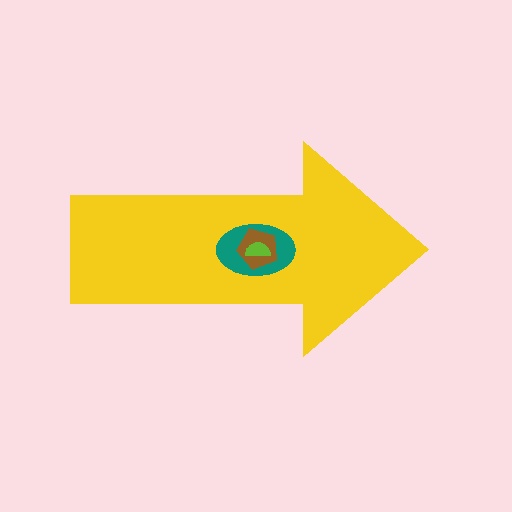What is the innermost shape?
The lime semicircle.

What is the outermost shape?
The yellow arrow.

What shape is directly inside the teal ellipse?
The brown pentagon.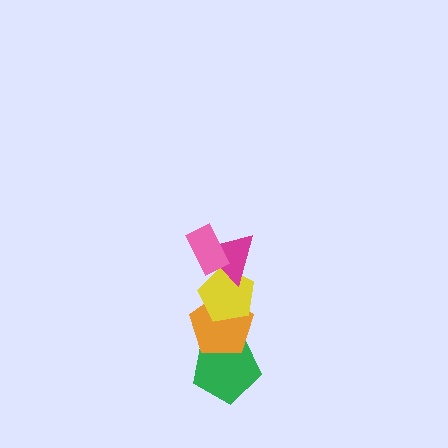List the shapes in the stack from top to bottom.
From top to bottom: the pink rectangle, the magenta triangle, the yellow pentagon, the orange pentagon, the green pentagon.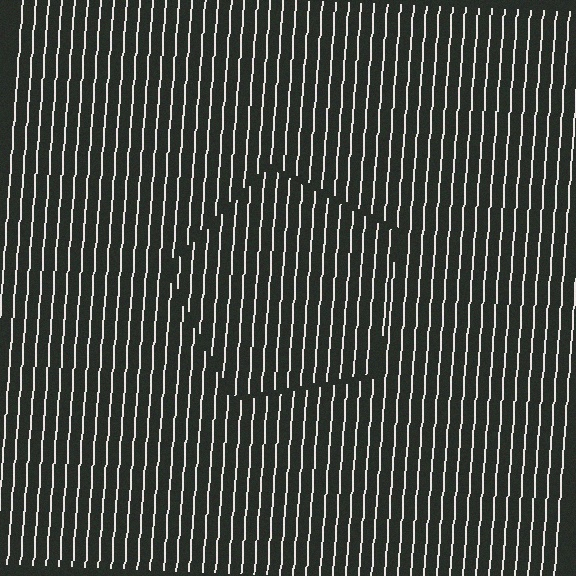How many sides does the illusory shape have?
5 sides — the line-ends trace a pentagon.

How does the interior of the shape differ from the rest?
The interior of the shape contains the same grating, shifted by half a period — the contour is defined by the phase discontinuity where line-ends from the inner and outer gratings abut.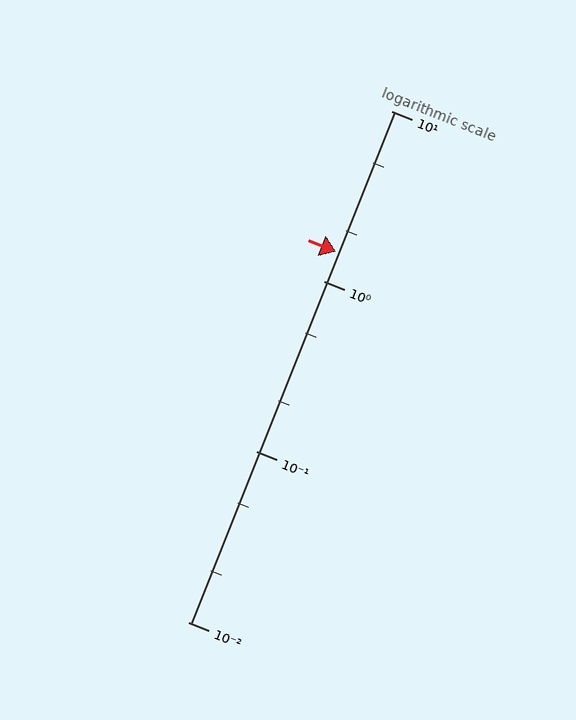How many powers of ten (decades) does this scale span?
The scale spans 3 decades, from 0.01 to 10.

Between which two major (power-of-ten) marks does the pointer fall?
The pointer is between 1 and 10.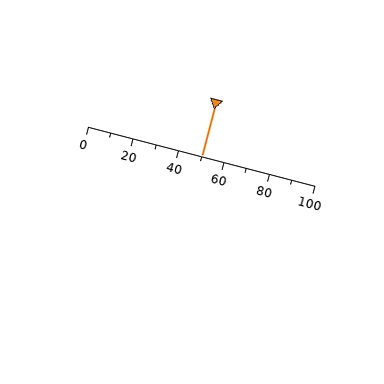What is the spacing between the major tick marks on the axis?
The major ticks are spaced 20 apart.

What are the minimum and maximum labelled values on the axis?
The axis runs from 0 to 100.